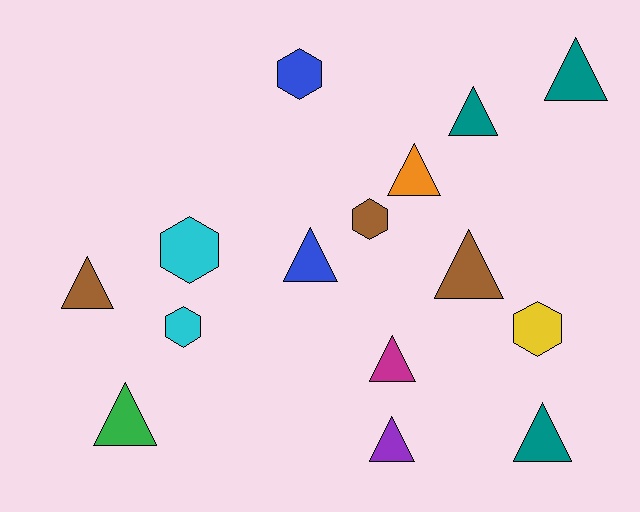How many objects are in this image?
There are 15 objects.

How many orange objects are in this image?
There is 1 orange object.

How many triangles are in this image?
There are 10 triangles.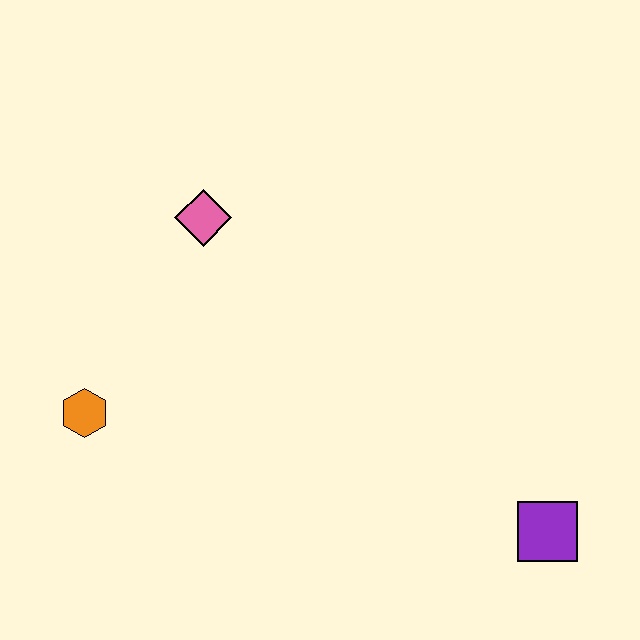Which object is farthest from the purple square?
The orange hexagon is farthest from the purple square.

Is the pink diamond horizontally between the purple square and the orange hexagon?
Yes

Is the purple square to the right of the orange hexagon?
Yes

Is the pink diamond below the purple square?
No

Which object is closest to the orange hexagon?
The pink diamond is closest to the orange hexagon.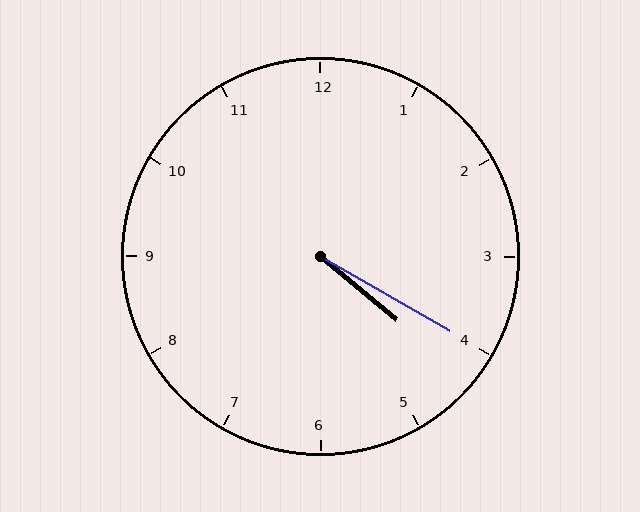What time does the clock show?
4:20.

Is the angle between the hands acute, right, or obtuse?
It is acute.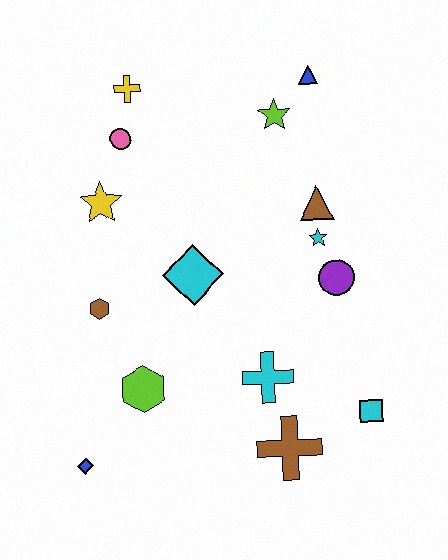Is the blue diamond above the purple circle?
No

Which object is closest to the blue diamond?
The lime hexagon is closest to the blue diamond.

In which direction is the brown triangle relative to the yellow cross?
The brown triangle is to the right of the yellow cross.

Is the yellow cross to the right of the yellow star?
Yes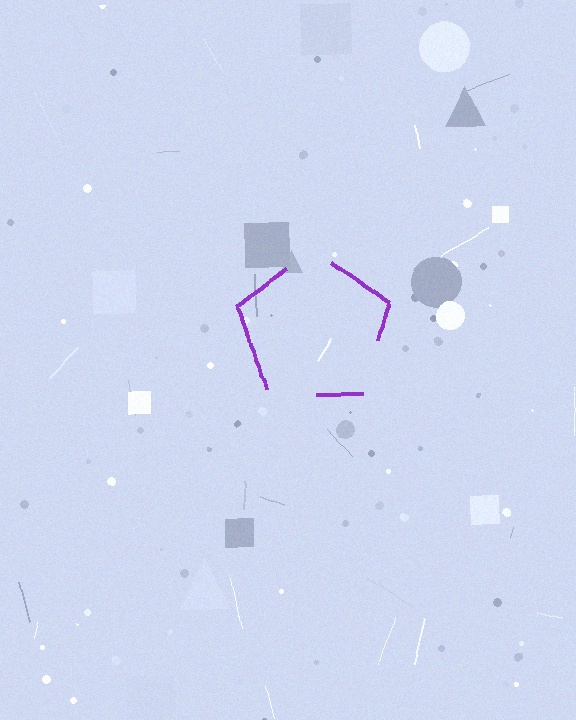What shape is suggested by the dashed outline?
The dashed outline suggests a pentagon.